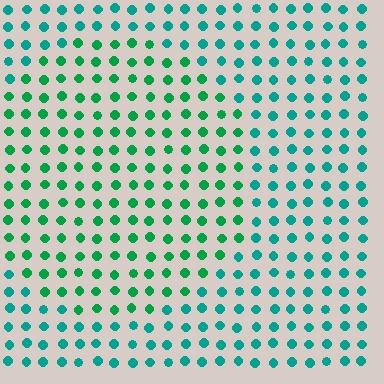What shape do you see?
I see a circle.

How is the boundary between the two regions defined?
The boundary is defined purely by a slight shift in hue (about 28 degrees). Spacing, size, and orientation are identical on both sides.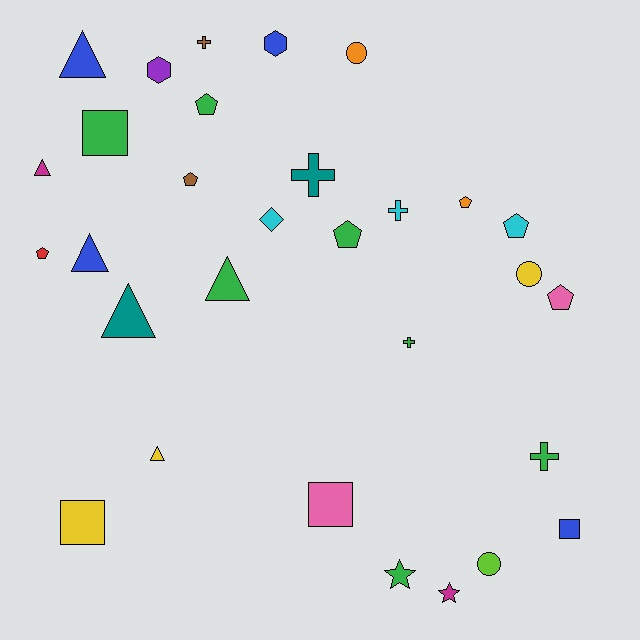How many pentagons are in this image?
There are 7 pentagons.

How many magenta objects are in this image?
There are 2 magenta objects.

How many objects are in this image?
There are 30 objects.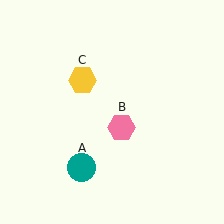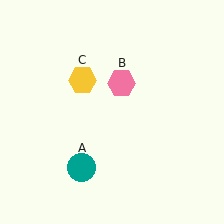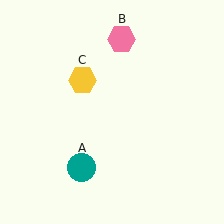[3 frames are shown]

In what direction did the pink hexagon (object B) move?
The pink hexagon (object B) moved up.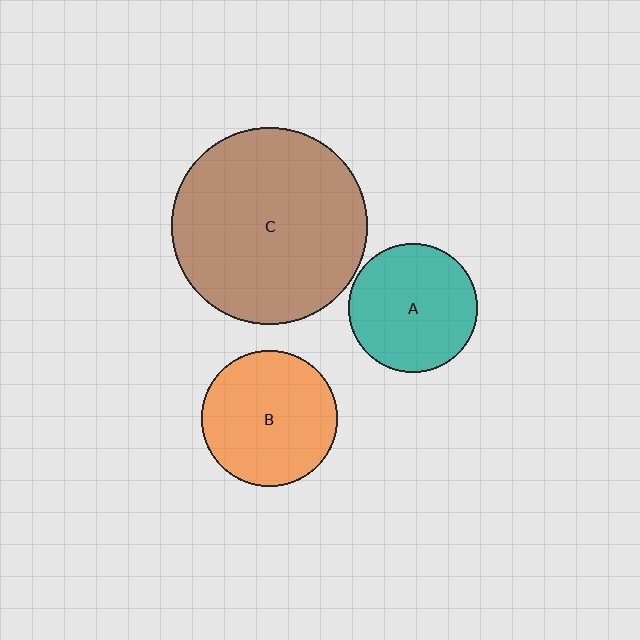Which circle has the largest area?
Circle C (brown).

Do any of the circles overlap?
No, none of the circles overlap.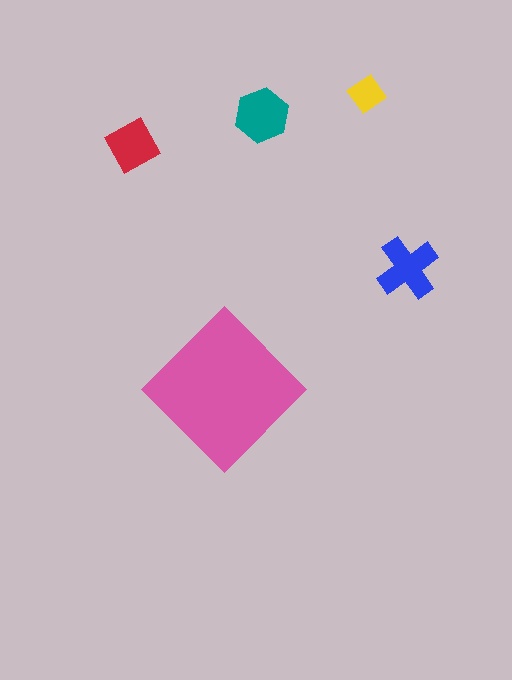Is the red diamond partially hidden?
No, the red diamond is fully visible.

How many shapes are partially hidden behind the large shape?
0 shapes are partially hidden.